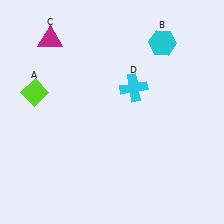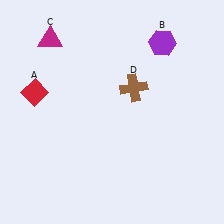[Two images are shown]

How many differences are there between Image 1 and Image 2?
There are 3 differences between the two images.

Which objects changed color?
A changed from lime to red. B changed from cyan to purple. D changed from cyan to brown.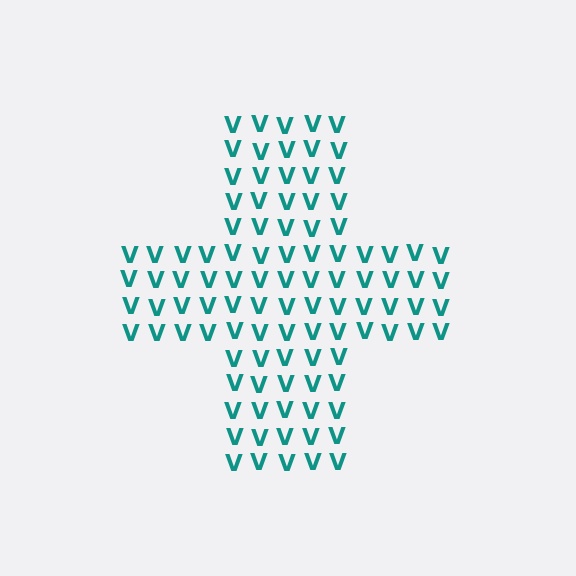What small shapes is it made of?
It is made of small letter V's.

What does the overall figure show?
The overall figure shows a cross.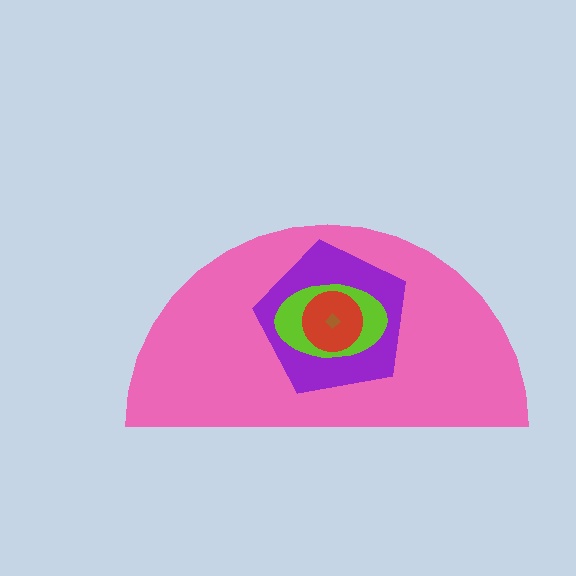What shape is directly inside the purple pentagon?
The lime ellipse.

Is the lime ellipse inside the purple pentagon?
Yes.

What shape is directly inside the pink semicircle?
The purple pentagon.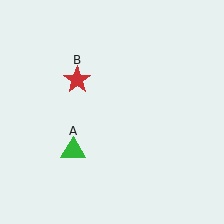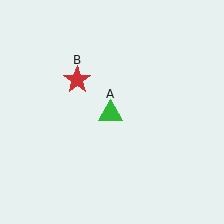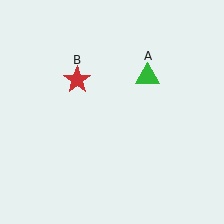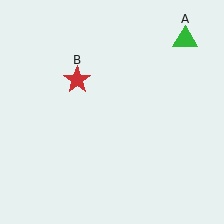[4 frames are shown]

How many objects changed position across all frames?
1 object changed position: green triangle (object A).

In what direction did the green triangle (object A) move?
The green triangle (object A) moved up and to the right.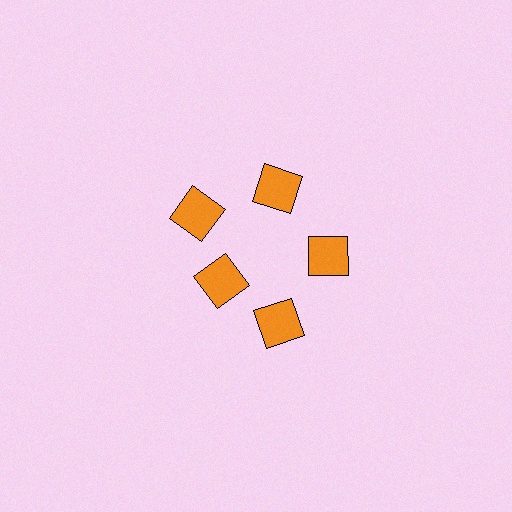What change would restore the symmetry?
The symmetry would be restored by moving it outward, back onto the ring so that all 5 squares sit at equal angles and equal distance from the center.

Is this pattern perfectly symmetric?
No. The 5 orange squares are arranged in a ring, but one element near the 8 o'clock position is pulled inward toward the center, breaking the 5-fold rotational symmetry.